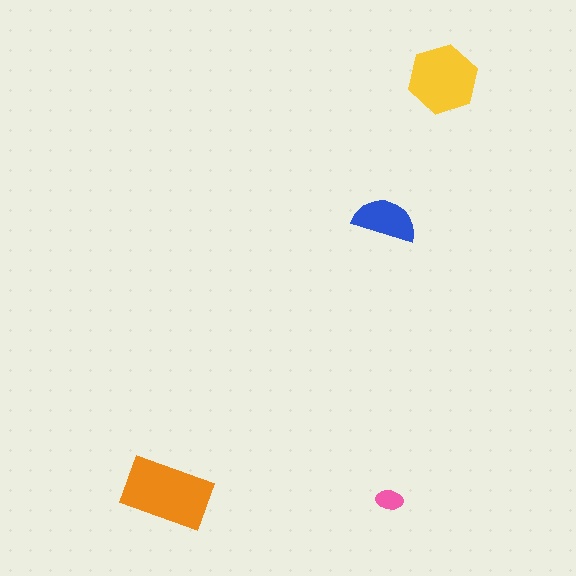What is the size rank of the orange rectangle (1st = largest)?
1st.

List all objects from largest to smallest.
The orange rectangle, the yellow hexagon, the blue semicircle, the pink ellipse.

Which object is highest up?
The yellow hexagon is topmost.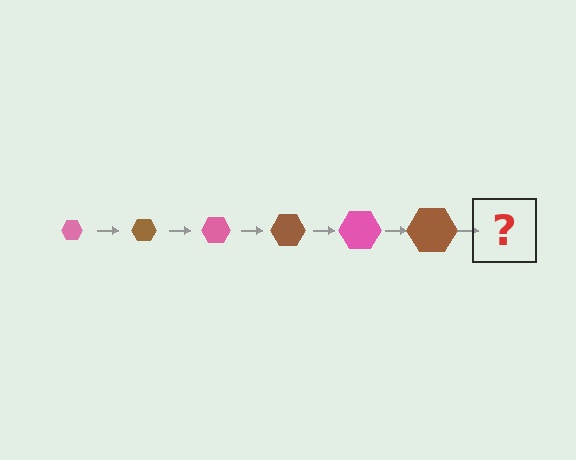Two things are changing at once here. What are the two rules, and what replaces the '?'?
The two rules are that the hexagon grows larger each step and the color cycles through pink and brown. The '?' should be a pink hexagon, larger than the previous one.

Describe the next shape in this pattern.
It should be a pink hexagon, larger than the previous one.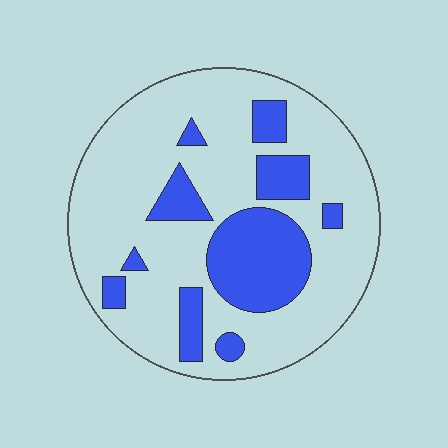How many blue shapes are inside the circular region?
10.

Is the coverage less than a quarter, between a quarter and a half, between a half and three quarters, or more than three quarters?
Between a quarter and a half.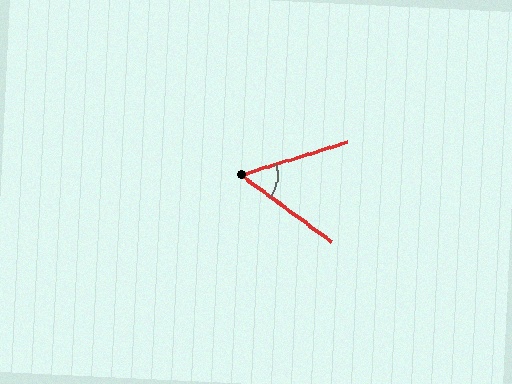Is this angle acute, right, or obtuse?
It is acute.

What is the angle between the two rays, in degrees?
Approximately 54 degrees.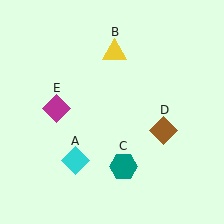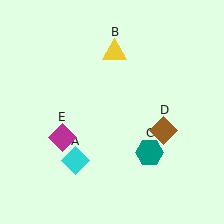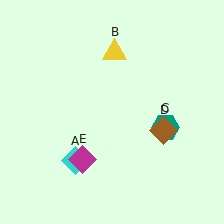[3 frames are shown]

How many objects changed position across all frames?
2 objects changed position: teal hexagon (object C), magenta diamond (object E).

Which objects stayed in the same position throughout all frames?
Cyan diamond (object A) and yellow triangle (object B) and brown diamond (object D) remained stationary.